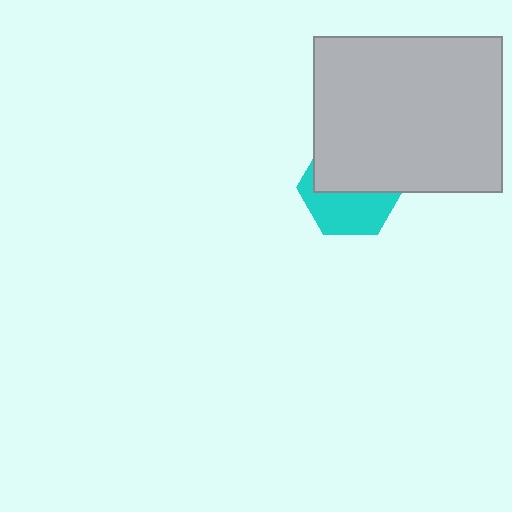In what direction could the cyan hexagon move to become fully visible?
The cyan hexagon could move down. That would shift it out from behind the light gray rectangle entirely.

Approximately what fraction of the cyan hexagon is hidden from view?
Roughly 53% of the cyan hexagon is hidden behind the light gray rectangle.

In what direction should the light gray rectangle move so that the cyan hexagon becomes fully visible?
The light gray rectangle should move up. That is the shortest direction to clear the overlap and leave the cyan hexagon fully visible.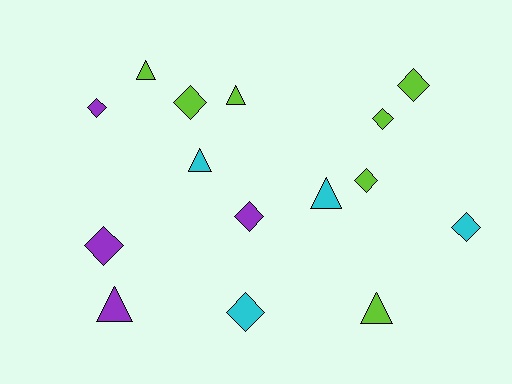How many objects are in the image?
There are 15 objects.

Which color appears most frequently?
Lime, with 7 objects.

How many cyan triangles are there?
There are 2 cyan triangles.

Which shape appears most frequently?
Diamond, with 9 objects.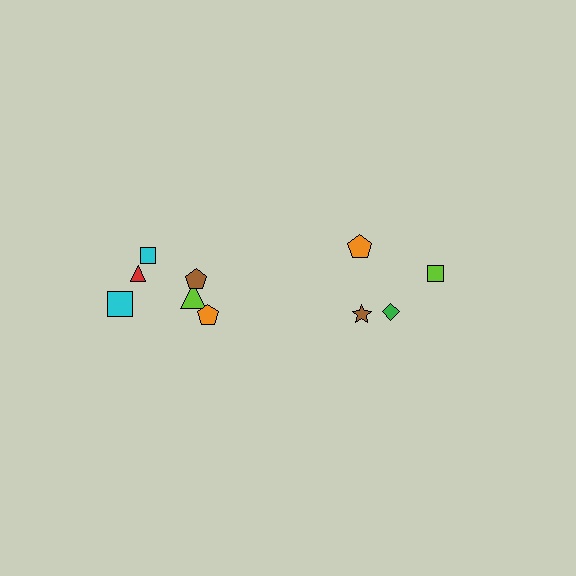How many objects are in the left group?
There are 6 objects.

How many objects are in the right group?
There are 4 objects.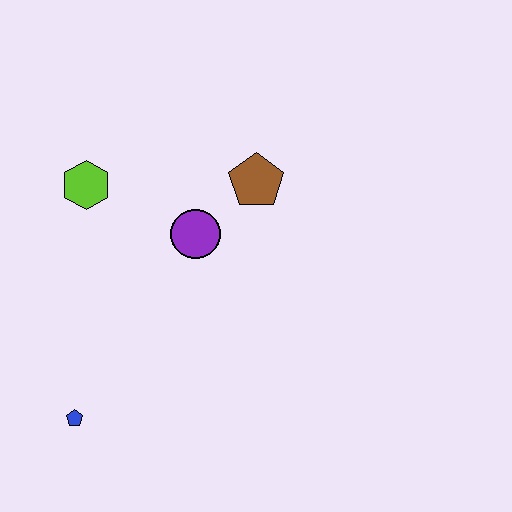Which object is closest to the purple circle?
The brown pentagon is closest to the purple circle.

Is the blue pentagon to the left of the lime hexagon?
Yes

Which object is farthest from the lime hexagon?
The blue pentagon is farthest from the lime hexagon.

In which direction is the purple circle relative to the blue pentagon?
The purple circle is above the blue pentagon.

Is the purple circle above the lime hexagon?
No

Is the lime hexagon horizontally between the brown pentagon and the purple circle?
No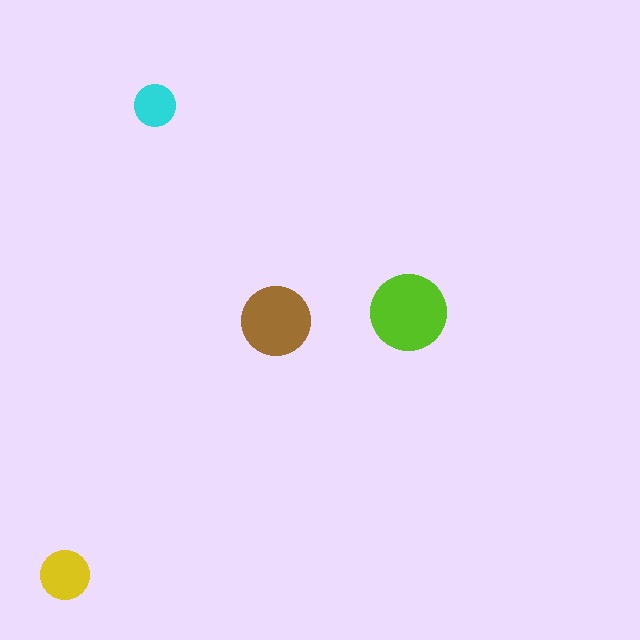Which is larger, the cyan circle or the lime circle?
The lime one.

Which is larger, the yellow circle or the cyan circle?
The yellow one.